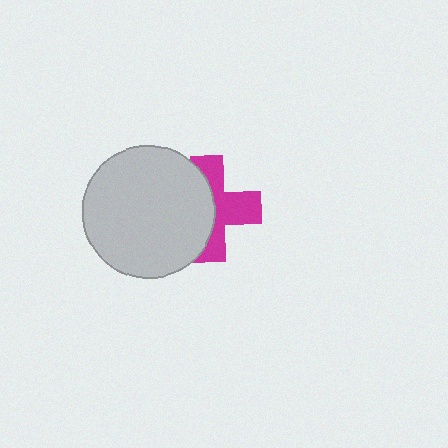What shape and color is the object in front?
The object in front is a light gray circle.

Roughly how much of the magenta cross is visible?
About half of it is visible (roughly 50%).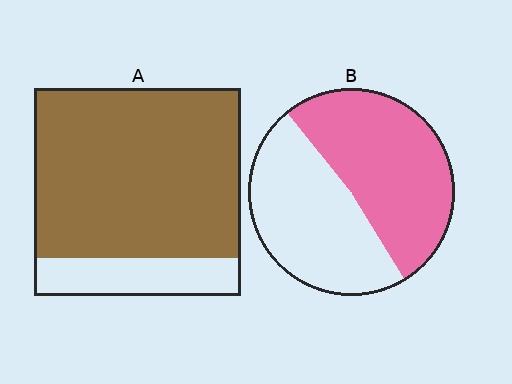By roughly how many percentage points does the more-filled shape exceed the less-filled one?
By roughly 30 percentage points (A over B).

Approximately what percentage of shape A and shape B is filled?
A is approximately 80% and B is approximately 50%.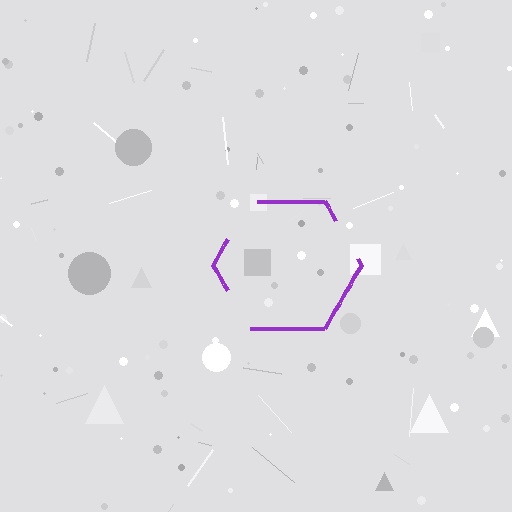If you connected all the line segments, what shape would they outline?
They would outline a hexagon.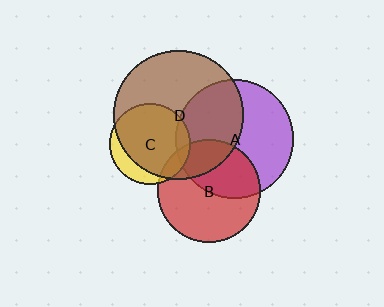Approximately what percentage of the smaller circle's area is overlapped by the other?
Approximately 40%.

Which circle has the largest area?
Circle D (brown).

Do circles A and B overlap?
Yes.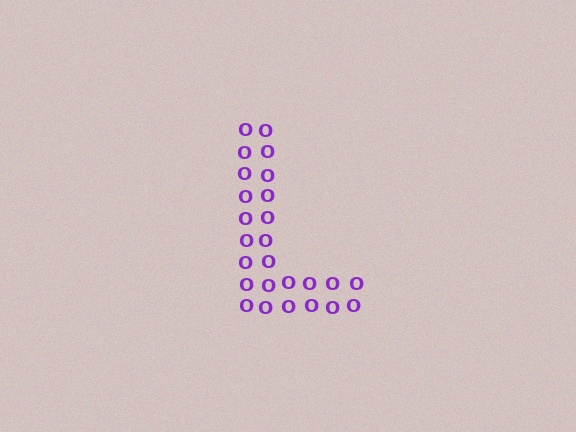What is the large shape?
The large shape is the letter L.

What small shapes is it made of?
It is made of small letter O's.